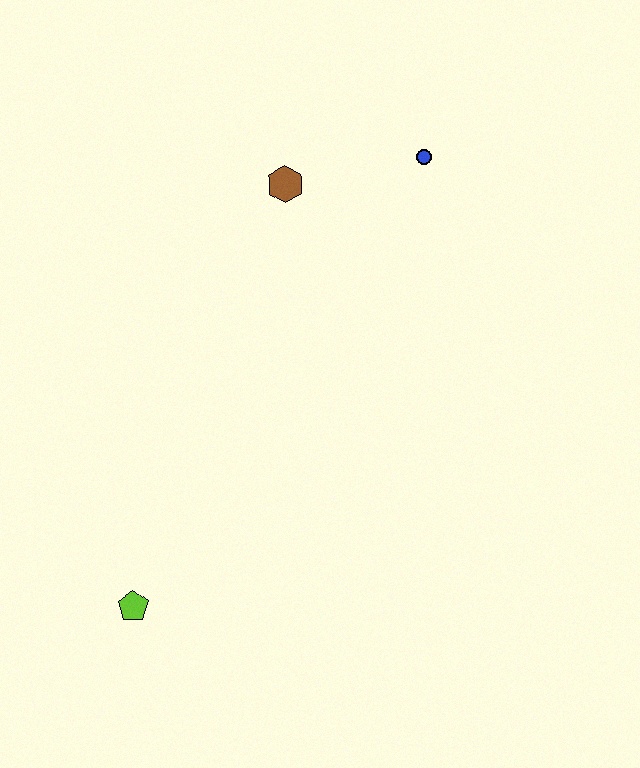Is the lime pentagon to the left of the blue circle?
Yes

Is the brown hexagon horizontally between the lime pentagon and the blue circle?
Yes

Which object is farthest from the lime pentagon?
The blue circle is farthest from the lime pentagon.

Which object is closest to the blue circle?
The brown hexagon is closest to the blue circle.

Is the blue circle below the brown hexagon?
No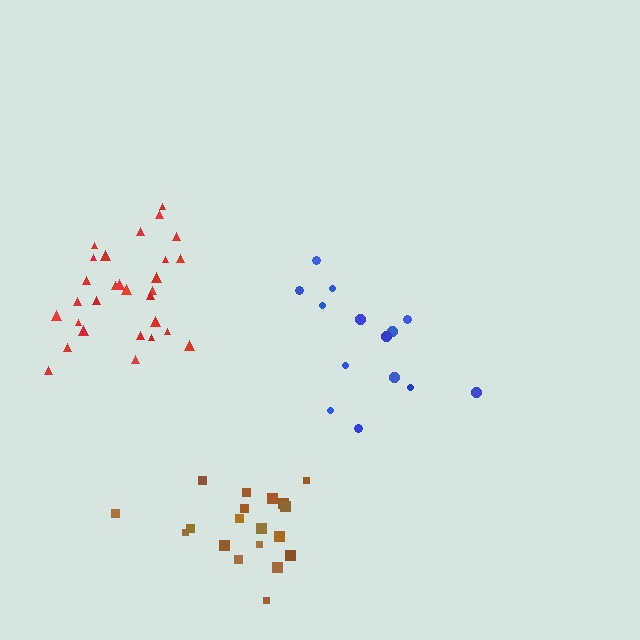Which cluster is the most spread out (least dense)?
Blue.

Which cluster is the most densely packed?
Red.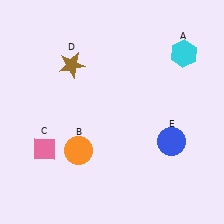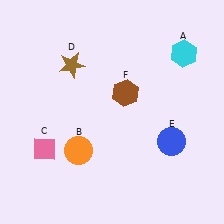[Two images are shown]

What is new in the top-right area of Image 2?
A brown hexagon (F) was added in the top-right area of Image 2.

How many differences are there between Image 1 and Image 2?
There is 1 difference between the two images.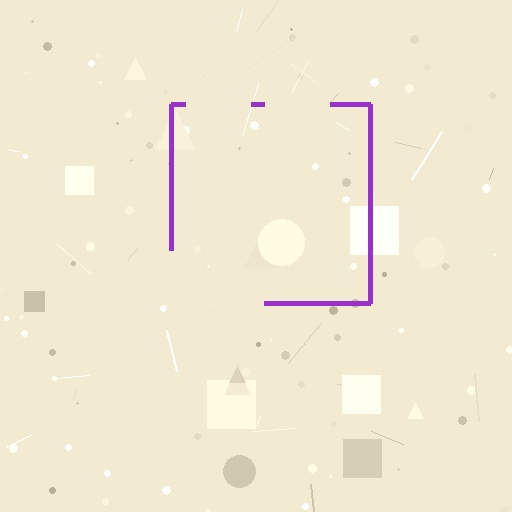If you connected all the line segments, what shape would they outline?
They would outline a square.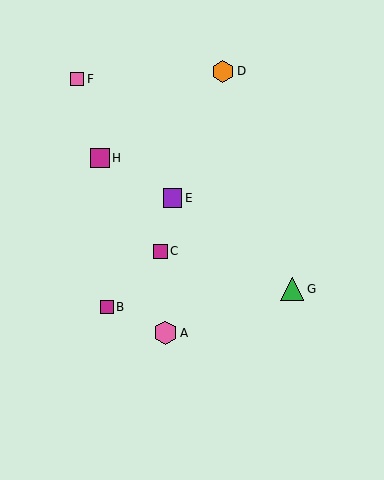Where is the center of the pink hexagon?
The center of the pink hexagon is at (165, 333).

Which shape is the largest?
The green triangle (labeled G) is the largest.